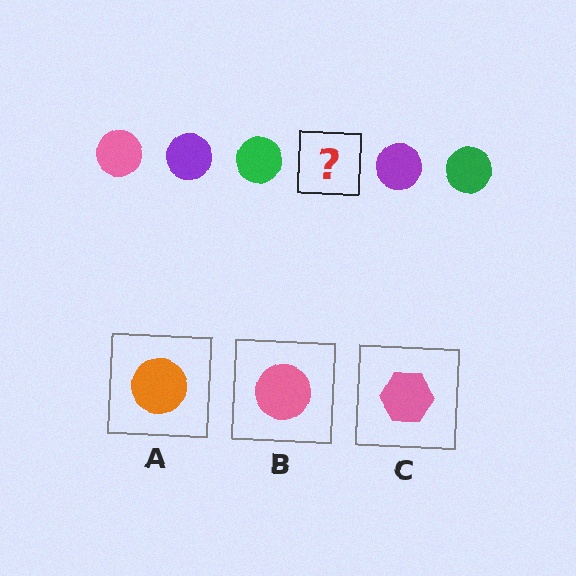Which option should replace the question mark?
Option B.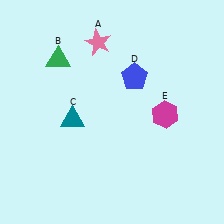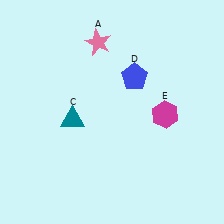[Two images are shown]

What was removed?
The green triangle (B) was removed in Image 2.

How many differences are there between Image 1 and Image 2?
There is 1 difference between the two images.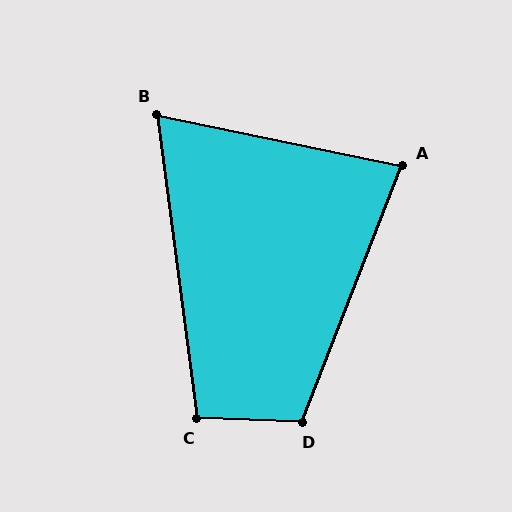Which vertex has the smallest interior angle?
B, at approximately 71 degrees.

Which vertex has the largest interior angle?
D, at approximately 109 degrees.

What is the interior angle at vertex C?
Approximately 100 degrees (obtuse).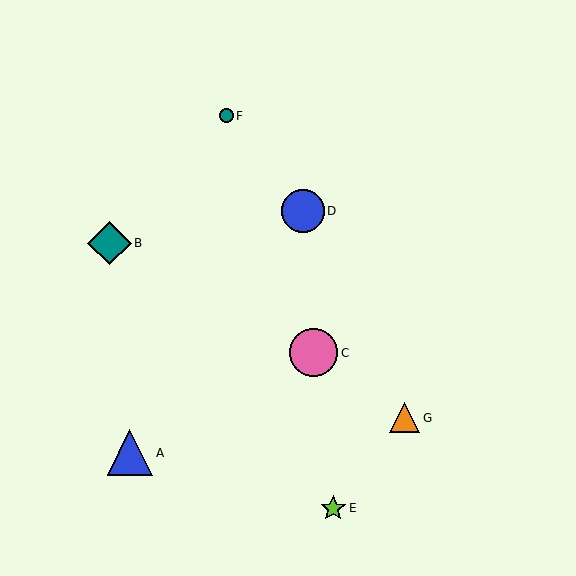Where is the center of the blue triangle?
The center of the blue triangle is at (130, 453).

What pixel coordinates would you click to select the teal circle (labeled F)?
Click at (226, 116) to select the teal circle F.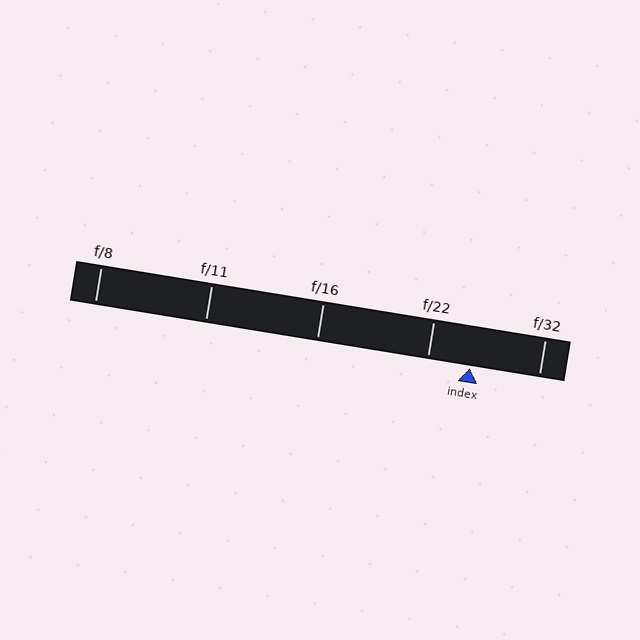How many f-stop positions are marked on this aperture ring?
There are 5 f-stop positions marked.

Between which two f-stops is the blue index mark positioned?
The index mark is between f/22 and f/32.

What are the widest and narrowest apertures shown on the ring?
The widest aperture shown is f/8 and the narrowest is f/32.